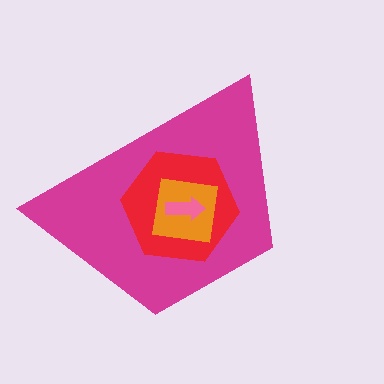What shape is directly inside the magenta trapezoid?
The red hexagon.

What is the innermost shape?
The pink arrow.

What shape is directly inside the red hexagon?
The orange square.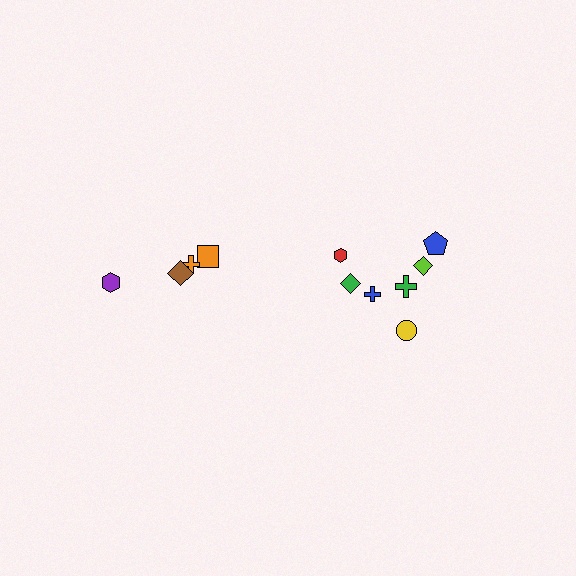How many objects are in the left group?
There are 4 objects.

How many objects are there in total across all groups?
There are 11 objects.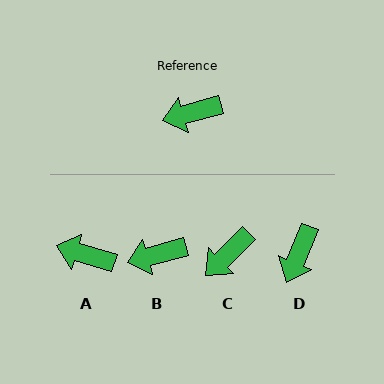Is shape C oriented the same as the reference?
No, it is off by about 29 degrees.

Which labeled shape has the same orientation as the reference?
B.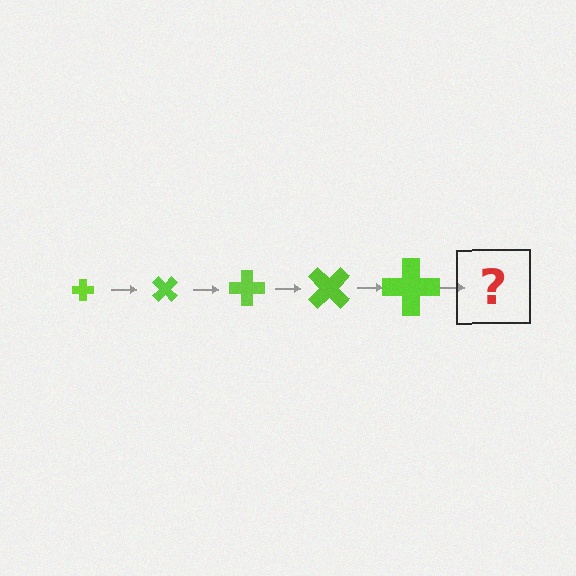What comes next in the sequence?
The next element should be a cross, larger than the previous one and rotated 225 degrees from the start.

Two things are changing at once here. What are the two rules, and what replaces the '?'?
The two rules are that the cross grows larger each step and it rotates 45 degrees each step. The '?' should be a cross, larger than the previous one and rotated 225 degrees from the start.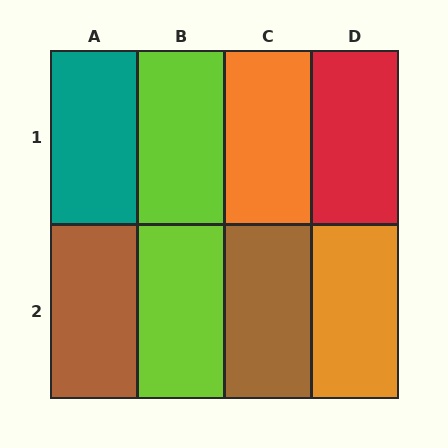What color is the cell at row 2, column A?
Brown.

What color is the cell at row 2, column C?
Brown.